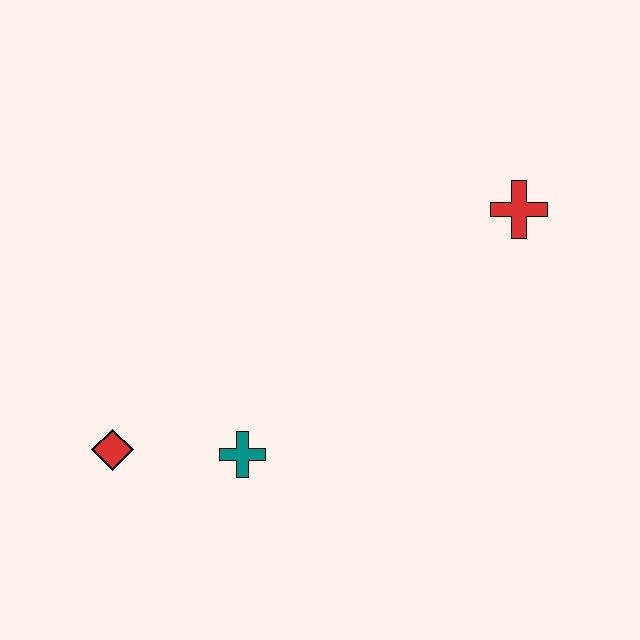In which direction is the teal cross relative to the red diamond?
The teal cross is to the right of the red diamond.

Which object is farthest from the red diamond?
The red cross is farthest from the red diamond.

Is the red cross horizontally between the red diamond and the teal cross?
No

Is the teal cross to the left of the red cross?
Yes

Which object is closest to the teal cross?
The red diamond is closest to the teal cross.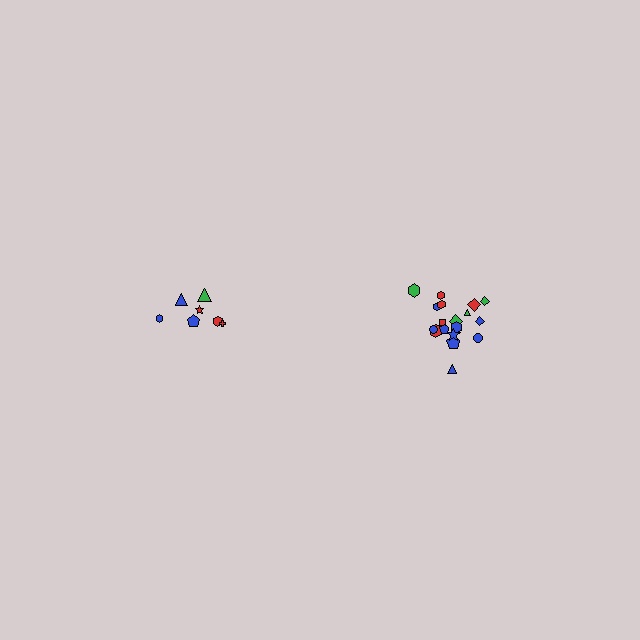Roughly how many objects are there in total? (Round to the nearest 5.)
Roughly 25 objects in total.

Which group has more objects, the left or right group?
The right group.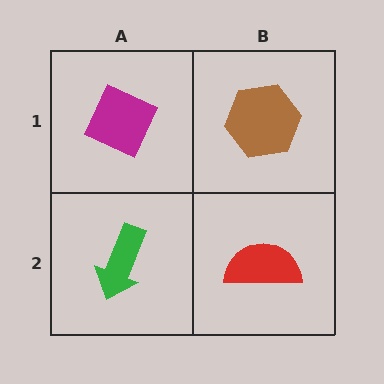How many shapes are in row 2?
2 shapes.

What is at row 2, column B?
A red semicircle.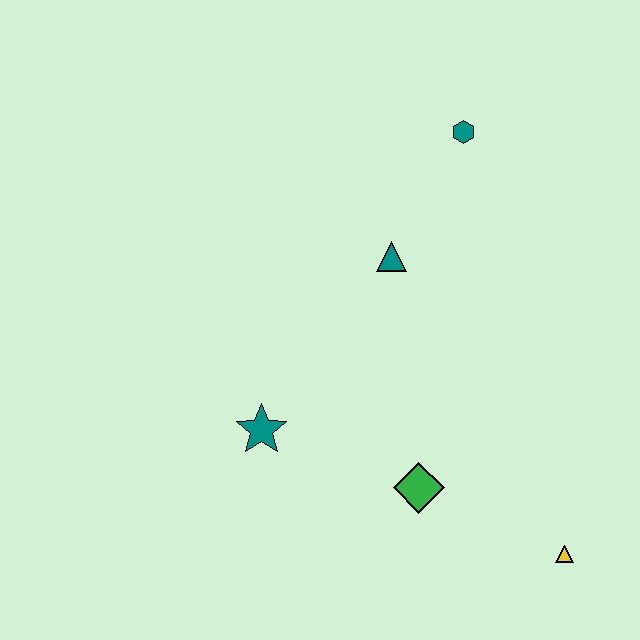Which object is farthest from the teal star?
The teal hexagon is farthest from the teal star.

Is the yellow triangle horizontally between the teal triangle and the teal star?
No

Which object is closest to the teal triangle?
The teal hexagon is closest to the teal triangle.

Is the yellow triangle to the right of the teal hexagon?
Yes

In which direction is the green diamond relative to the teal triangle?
The green diamond is below the teal triangle.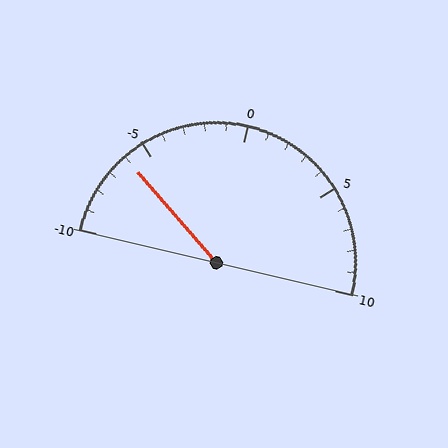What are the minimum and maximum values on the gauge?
The gauge ranges from -10 to 10.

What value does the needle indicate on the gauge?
The needle indicates approximately -6.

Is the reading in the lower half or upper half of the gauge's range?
The reading is in the lower half of the range (-10 to 10).